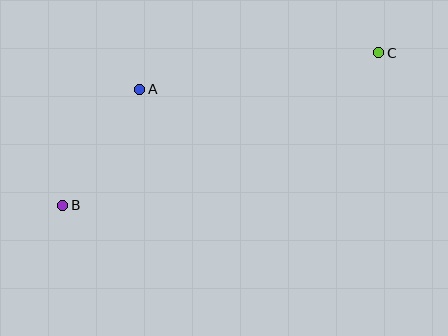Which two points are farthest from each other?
Points B and C are farthest from each other.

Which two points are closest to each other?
Points A and B are closest to each other.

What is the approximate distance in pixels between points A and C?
The distance between A and C is approximately 242 pixels.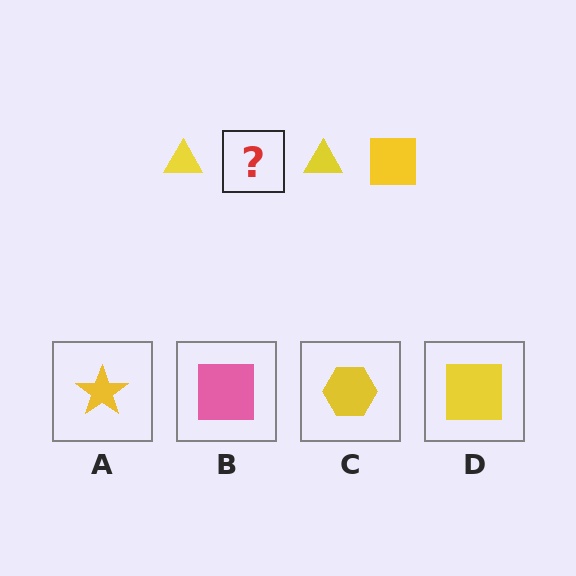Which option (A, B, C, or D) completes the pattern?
D.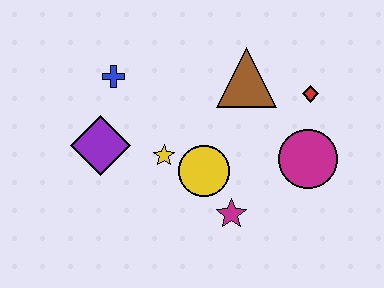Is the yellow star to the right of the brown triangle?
No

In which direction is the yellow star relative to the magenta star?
The yellow star is to the left of the magenta star.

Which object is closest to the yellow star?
The yellow circle is closest to the yellow star.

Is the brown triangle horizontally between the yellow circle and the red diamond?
Yes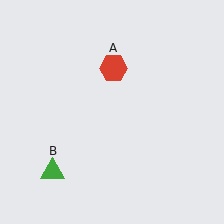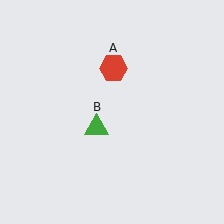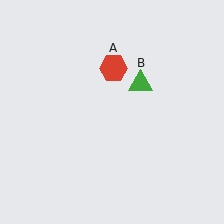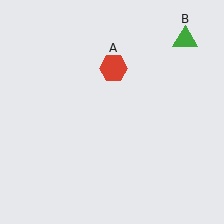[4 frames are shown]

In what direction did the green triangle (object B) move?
The green triangle (object B) moved up and to the right.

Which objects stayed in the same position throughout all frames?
Red hexagon (object A) remained stationary.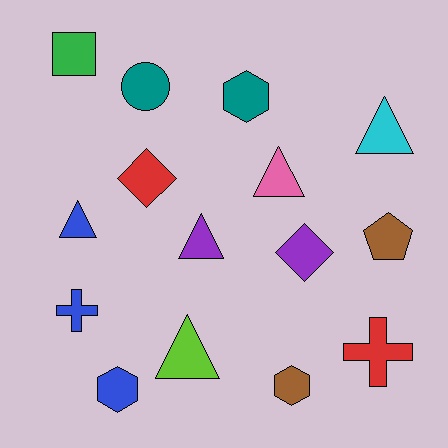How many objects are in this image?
There are 15 objects.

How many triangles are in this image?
There are 5 triangles.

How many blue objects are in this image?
There are 3 blue objects.